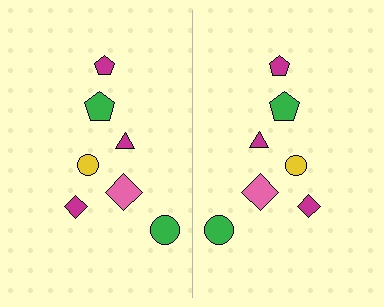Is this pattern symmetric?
Yes, this pattern has bilateral (reflection) symmetry.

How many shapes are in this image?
There are 14 shapes in this image.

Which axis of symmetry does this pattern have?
The pattern has a vertical axis of symmetry running through the center of the image.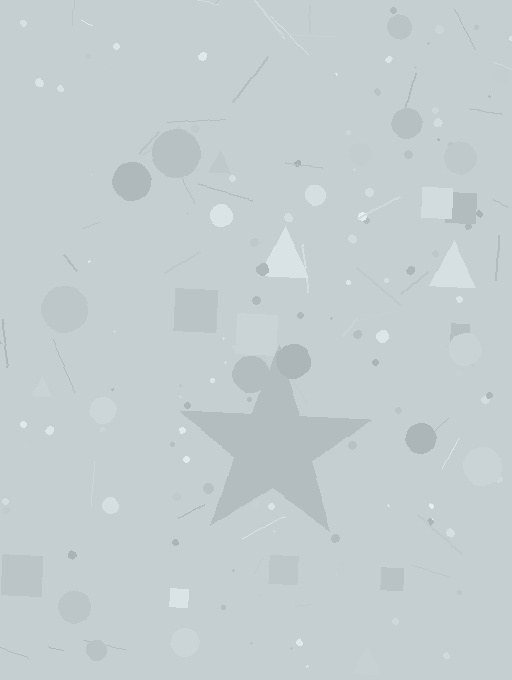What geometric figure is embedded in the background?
A star is embedded in the background.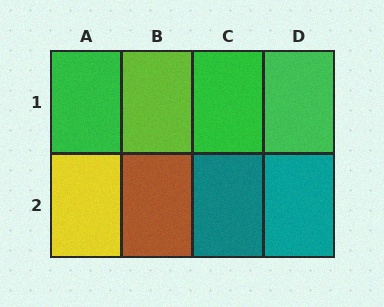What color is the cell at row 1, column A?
Green.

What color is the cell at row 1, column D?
Green.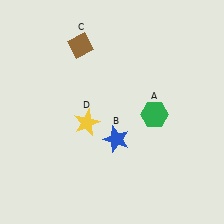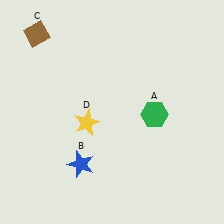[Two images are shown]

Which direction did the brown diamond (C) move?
The brown diamond (C) moved left.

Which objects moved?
The objects that moved are: the blue star (B), the brown diamond (C).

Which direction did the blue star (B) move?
The blue star (B) moved left.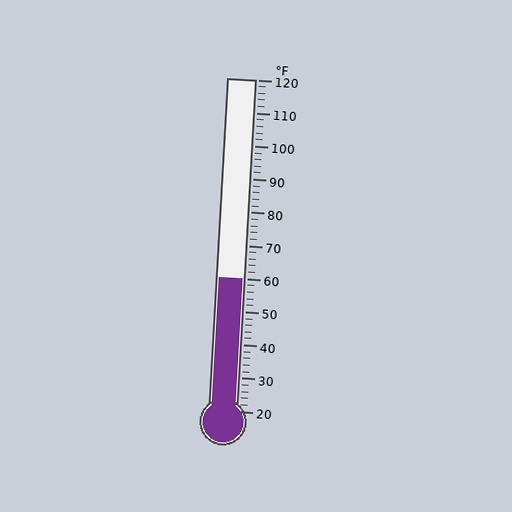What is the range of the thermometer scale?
The thermometer scale ranges from 20°F to 120°F.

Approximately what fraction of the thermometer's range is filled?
The thermometer is filled to approximately 40% of its range.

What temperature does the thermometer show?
The thermometer shows approximately 60°F.